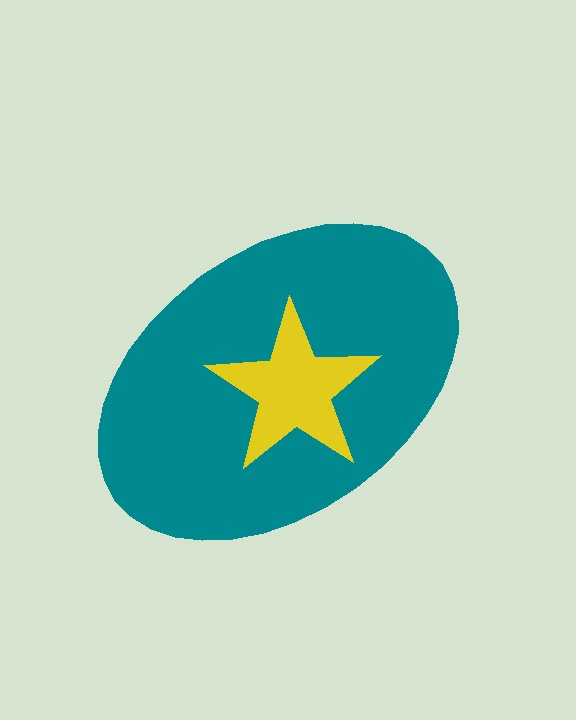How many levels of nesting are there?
2.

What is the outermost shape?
The teal ellipse.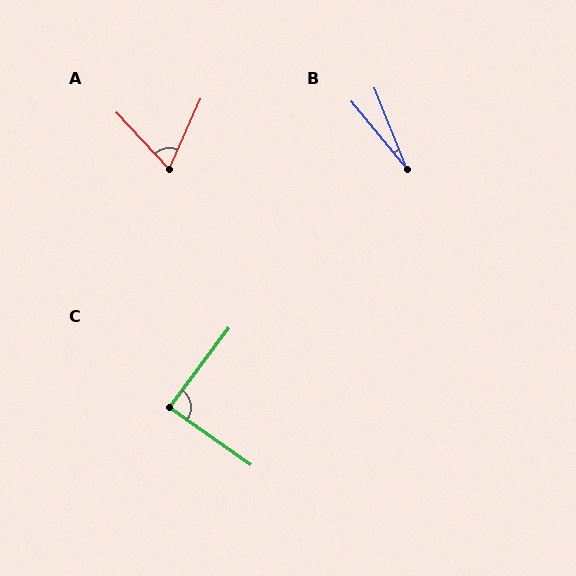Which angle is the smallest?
B, at approximately 18 degrees.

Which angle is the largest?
C, at approximately 89 degrees.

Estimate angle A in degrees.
Approximately 67 degrees.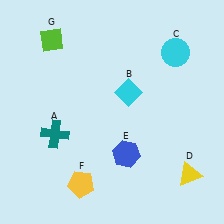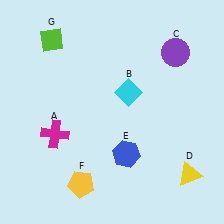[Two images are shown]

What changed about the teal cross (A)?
In Image 1, A is teal. In Image 2, it changed to magenta.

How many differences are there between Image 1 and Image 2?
There are 2 differences between the two images.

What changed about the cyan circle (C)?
In Image 1, C is cyan. In Image 2, it changed to purple.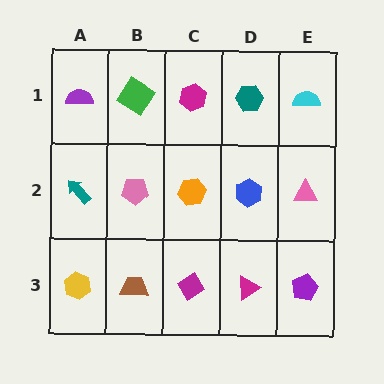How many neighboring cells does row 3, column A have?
2.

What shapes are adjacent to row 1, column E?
A pink triangle (row 2, column E), a teal hexagon (row 1, column D).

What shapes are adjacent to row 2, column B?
A green diamond (row 1, column B), a brown trapezoid (row 3, column B), a teal arrow (row 2, column A), an orange hexagon (row 2, column C).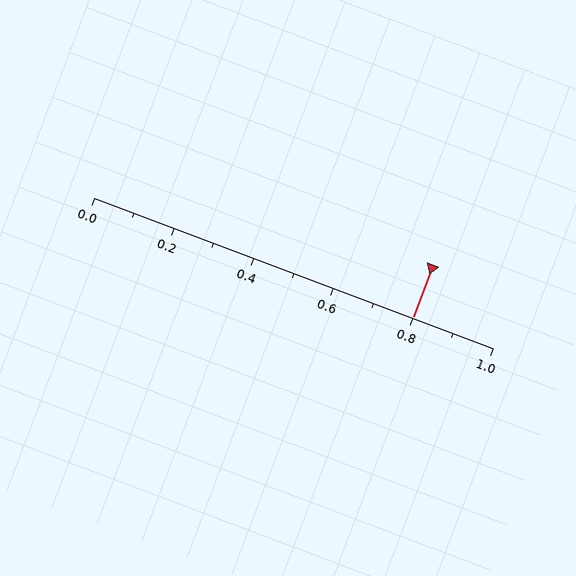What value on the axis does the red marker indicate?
The marker indicates approximately 0.8.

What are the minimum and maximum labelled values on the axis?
The axis runs from 0.0 to 1.0.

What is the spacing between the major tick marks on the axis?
The major ticks are spaced 0.2 apart.